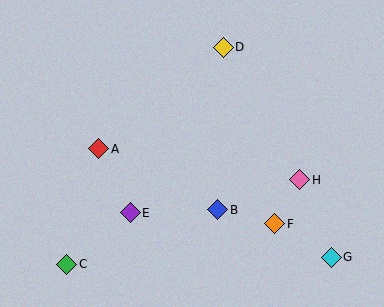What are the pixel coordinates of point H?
Point H is at (300, 180).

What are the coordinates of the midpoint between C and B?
The midpoint between C and B is at (142, 237).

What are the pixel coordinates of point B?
Point B is at (218, 210).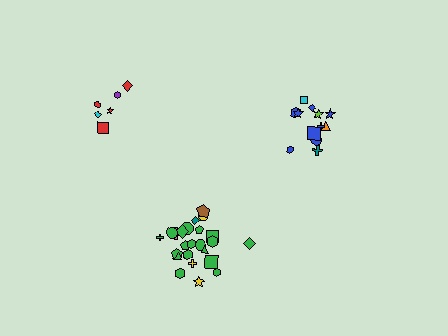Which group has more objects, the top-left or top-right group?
The top-right group.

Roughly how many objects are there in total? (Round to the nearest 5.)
Roughly 45 objects in total.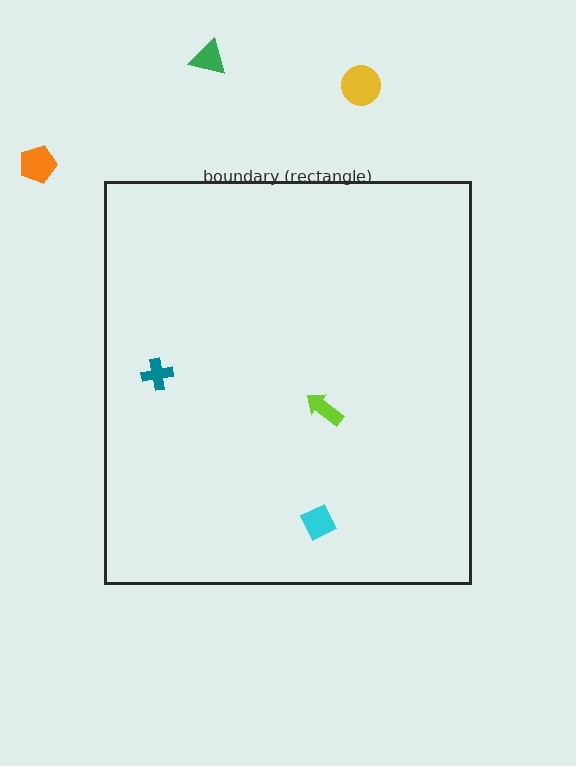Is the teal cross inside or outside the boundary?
Inside.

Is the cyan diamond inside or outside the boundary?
Inside.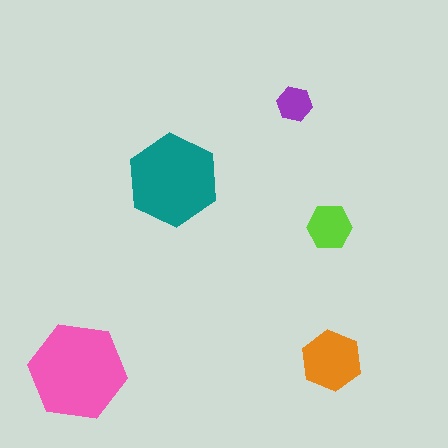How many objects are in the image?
There are 5 objects in the image.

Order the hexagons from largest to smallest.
the pink one, the teal one, the orange one, the lime one, the purple one.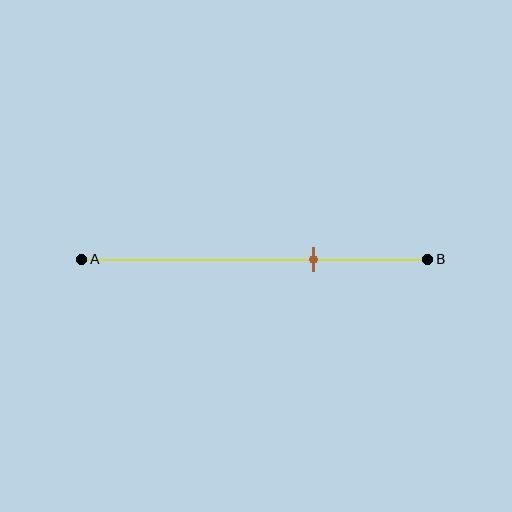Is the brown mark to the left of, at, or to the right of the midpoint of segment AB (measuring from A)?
The brown mark is to the right of the midpoint of segment AB.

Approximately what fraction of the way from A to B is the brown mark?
The brown mark is approximately 65% of the way from A to B.